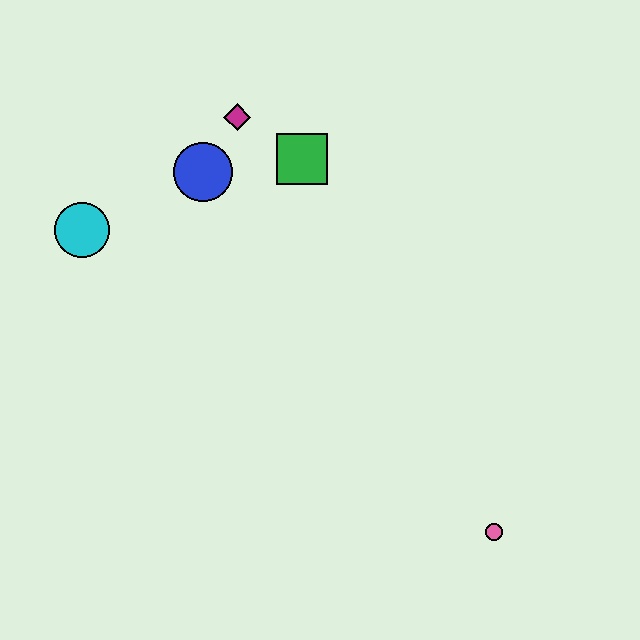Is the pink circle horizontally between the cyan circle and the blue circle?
No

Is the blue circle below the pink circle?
No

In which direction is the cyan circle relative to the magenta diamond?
The cyan circle is to the left of the magenta diamond.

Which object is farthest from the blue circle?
The pink circle is farthest from the blue circle.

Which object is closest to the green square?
The magenta diamond is closest to the green square.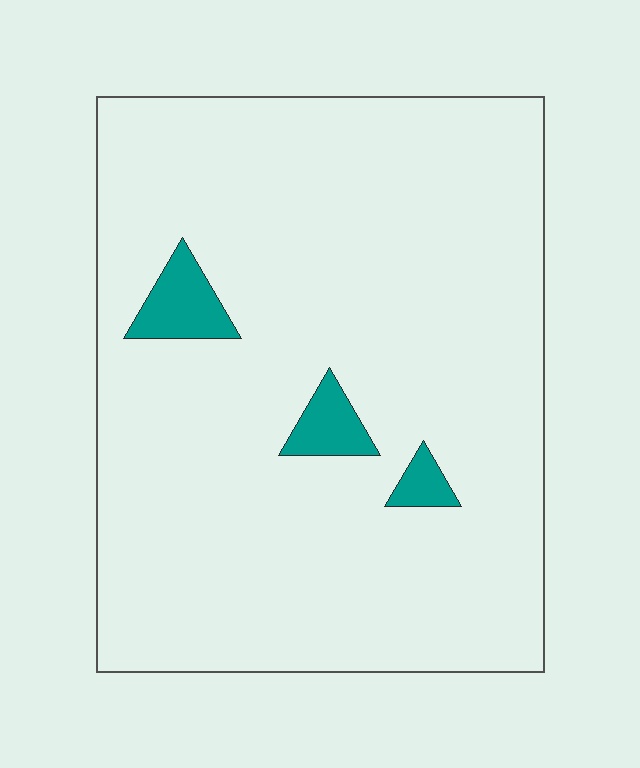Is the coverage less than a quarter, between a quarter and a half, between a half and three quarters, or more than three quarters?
Less than a quarter.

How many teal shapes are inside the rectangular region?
3.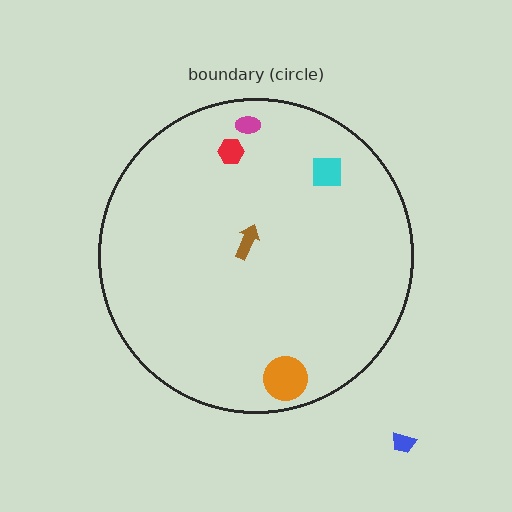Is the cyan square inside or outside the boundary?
Inside.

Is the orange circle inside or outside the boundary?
Inside.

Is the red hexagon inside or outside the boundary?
Inside.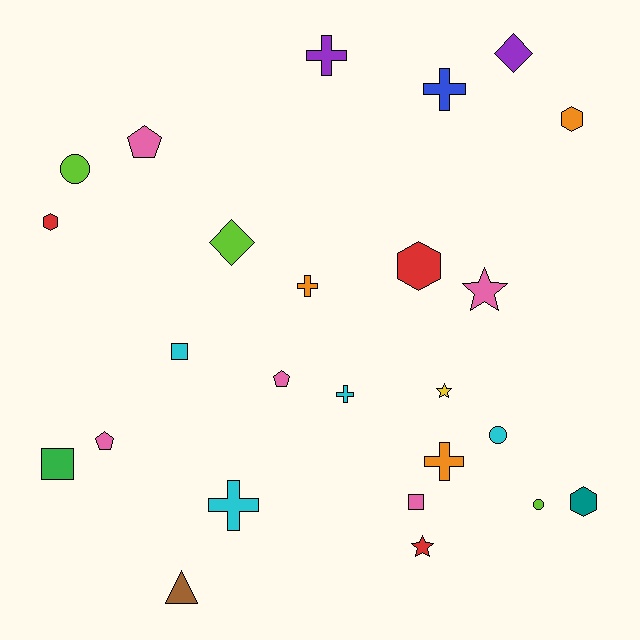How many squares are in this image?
There are 3 squares.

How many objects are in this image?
There are 25 objects.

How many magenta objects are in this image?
There are no magenta objects.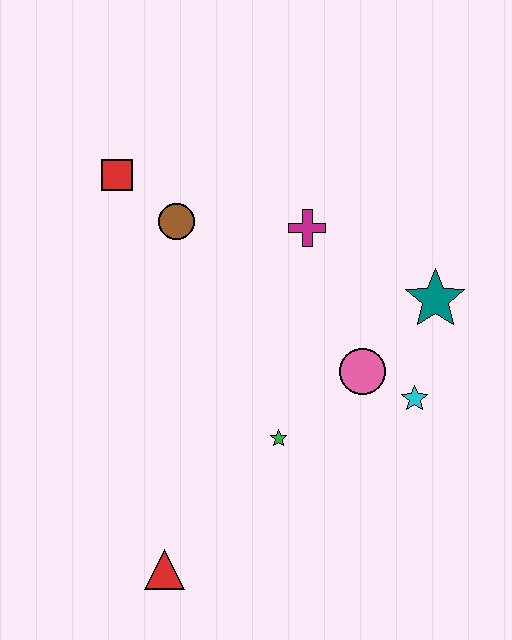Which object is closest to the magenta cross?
The brown circle is closest to the magenta cross.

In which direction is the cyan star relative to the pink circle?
The cyan star is to the right of the pink circle.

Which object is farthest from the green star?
The red square is farthest from the green star.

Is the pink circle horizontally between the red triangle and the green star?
No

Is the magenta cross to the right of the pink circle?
No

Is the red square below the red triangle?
No